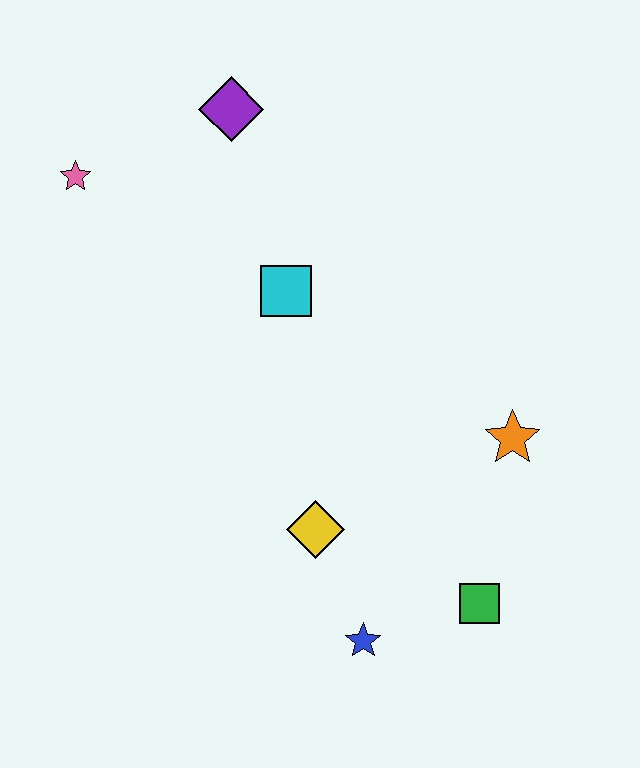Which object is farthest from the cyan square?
The green square is farthest from the cyan square.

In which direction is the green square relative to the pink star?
The green square is below the pink star.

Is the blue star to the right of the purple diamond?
Yes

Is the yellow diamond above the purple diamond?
No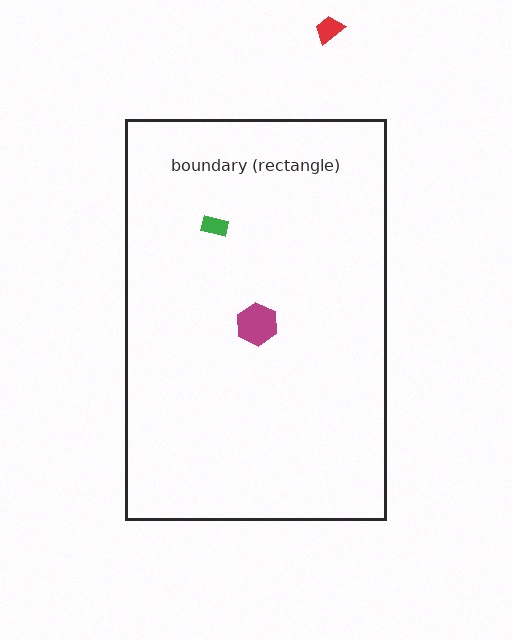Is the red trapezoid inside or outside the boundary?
Outside.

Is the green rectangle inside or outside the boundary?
Inside.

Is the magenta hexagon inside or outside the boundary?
Inside.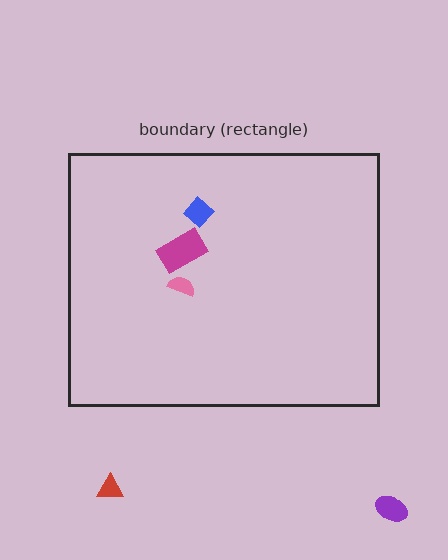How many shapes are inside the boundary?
3 inside, 2 outside.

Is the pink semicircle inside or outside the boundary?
Inside.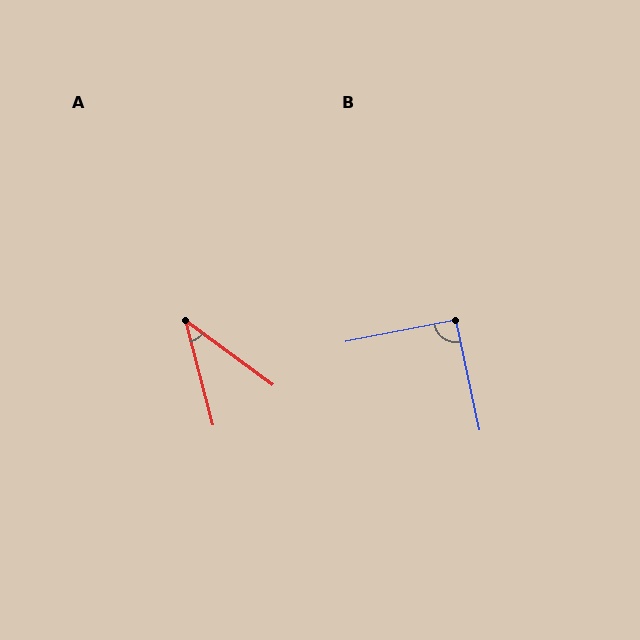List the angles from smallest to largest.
A (39°), B (91°).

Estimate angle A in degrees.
Approximately 39 degrees.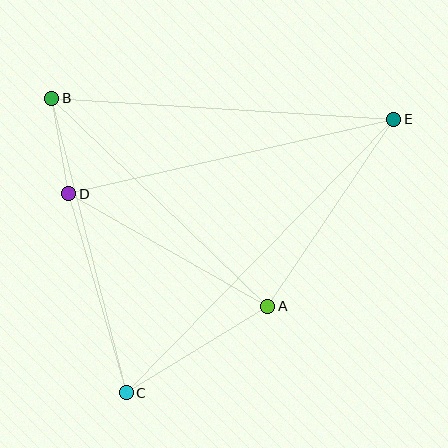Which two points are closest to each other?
Points B and D are closest to each other.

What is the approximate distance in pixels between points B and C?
The distance between B and C is approximately 303 pixels.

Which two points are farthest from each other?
Points C and E are farthest from each other.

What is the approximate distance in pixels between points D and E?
The distance between D and E is approximately 334 pixels.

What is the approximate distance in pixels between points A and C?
The distance between A and C is approximately 166 pixels.